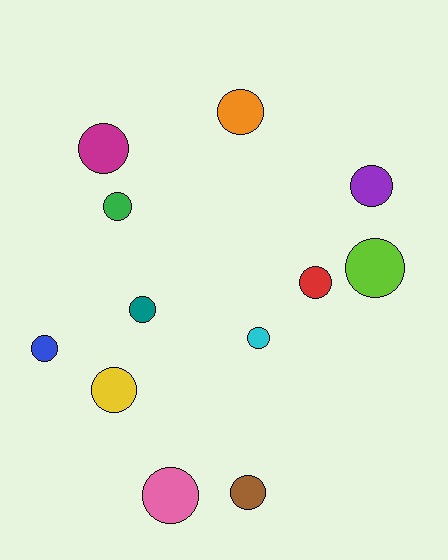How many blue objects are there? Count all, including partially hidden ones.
There is 1 blue object.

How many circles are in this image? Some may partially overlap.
There are 12 circles.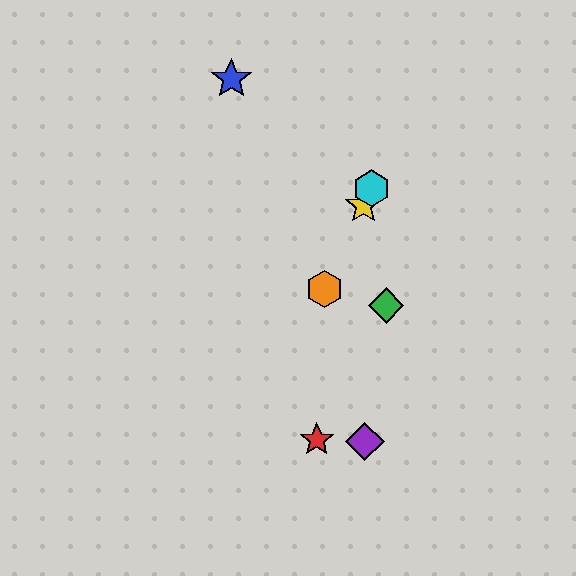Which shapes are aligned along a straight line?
The yellow star, the orange hexagon, the cyan hexagon are aligned along a straight line.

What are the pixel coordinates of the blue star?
The blue star is at (231, 79).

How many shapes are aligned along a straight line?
3 shapes (the yellow star, the orange hexagon, the cyan hexagon) are aligned along a straight line.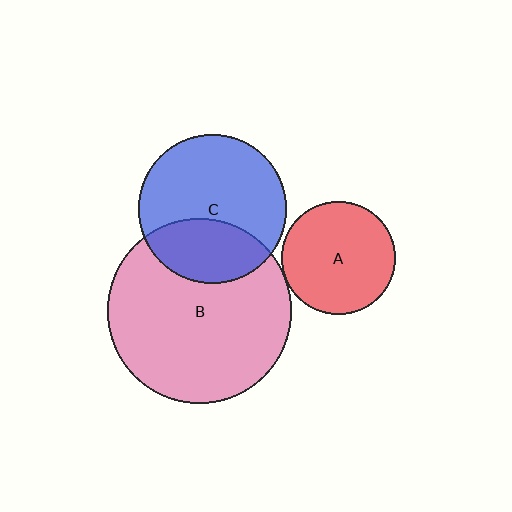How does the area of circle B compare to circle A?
Approximately 2.7 times.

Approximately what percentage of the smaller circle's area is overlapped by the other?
Approximately 5%.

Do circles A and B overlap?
Yes.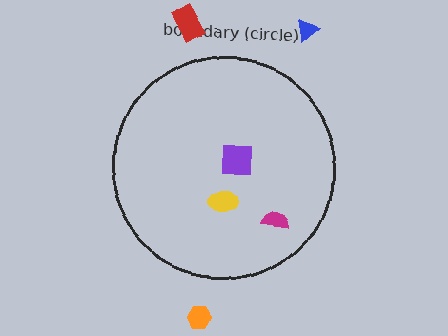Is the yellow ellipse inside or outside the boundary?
Inside.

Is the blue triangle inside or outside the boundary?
Outside.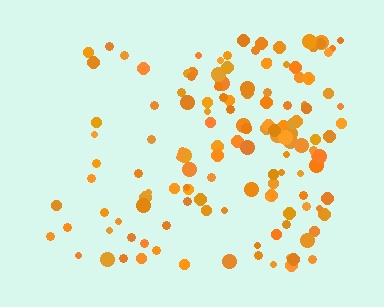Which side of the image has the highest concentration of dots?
The right.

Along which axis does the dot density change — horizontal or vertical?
Horizontal.